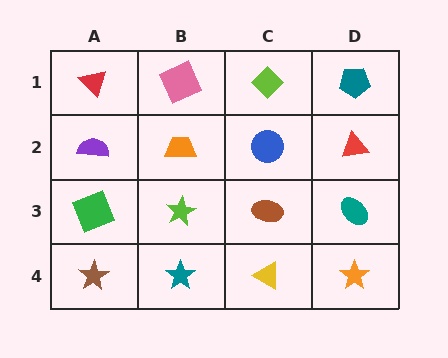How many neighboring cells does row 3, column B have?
4.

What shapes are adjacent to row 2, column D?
A teal pentagon (row 1, column D), a teal ellipse (row 3, column D), a blue circle (row 2, column C).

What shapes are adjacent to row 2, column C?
A lime diamond (row 1, column C), a brown ellipse (row 3, column C), an orange trapezoid (row 2, column B), a red triangle (row 2, column D).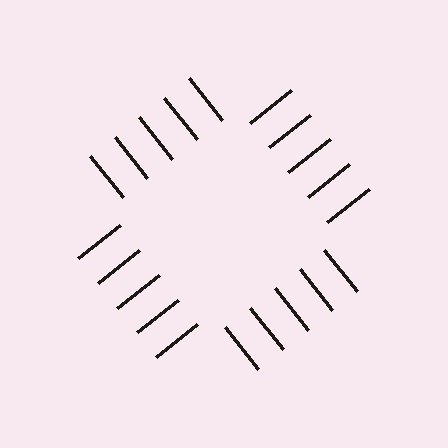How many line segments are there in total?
20 — 5 along each of the 4 edges.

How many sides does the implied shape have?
4 sides — the line-ends trace a square.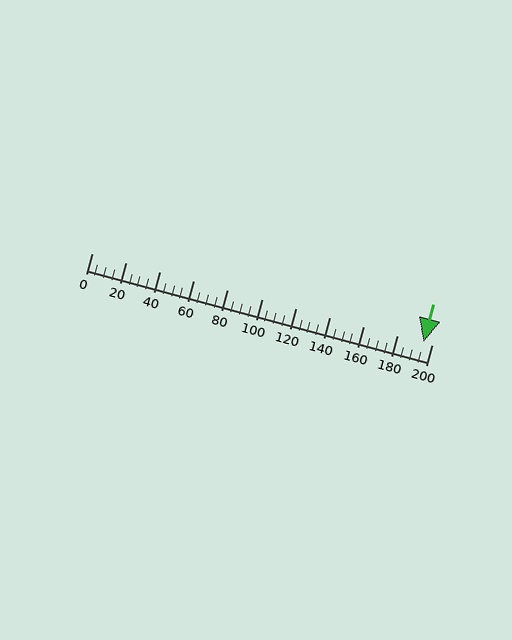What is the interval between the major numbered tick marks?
The major tick marks are spaced 20 units apart.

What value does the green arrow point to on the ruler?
The green arrow points to approximately 195.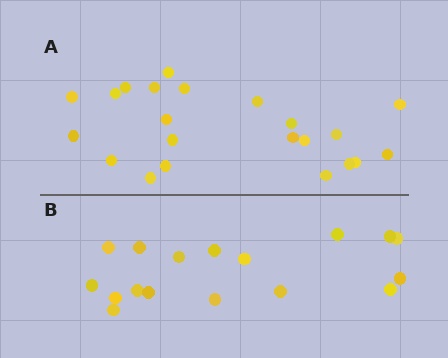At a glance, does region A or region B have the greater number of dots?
Region A (the top region) has more dots.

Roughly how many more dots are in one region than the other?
Region A has about 5 more dots than region B.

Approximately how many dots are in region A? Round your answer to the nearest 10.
About 20 dots. (The exact count is 22, which rounds to 20.)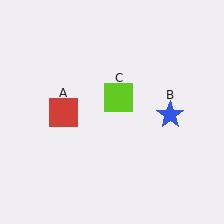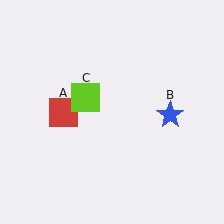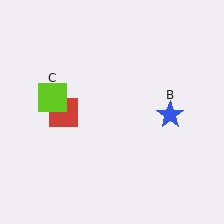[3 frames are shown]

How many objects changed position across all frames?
1 object changed position: lime square (object C).